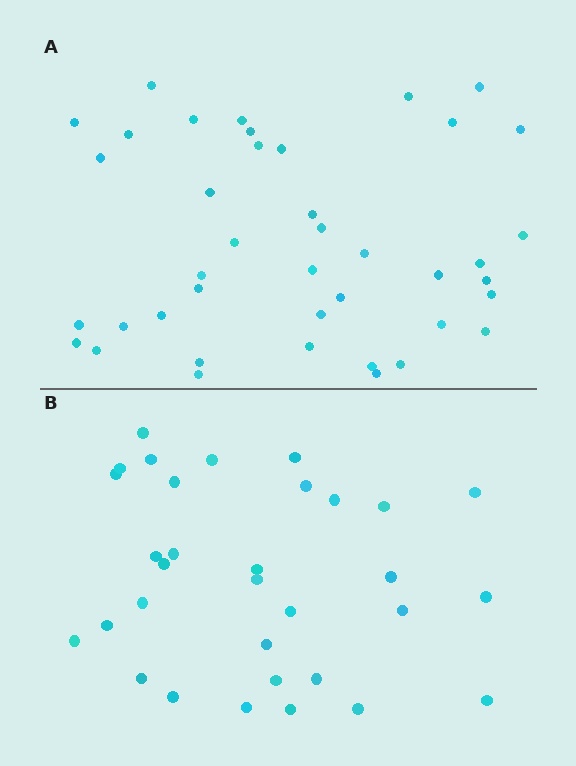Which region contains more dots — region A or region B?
Region A (the top region) has more dots.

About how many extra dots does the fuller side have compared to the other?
Region A has roughly 8 or so more dots than region B.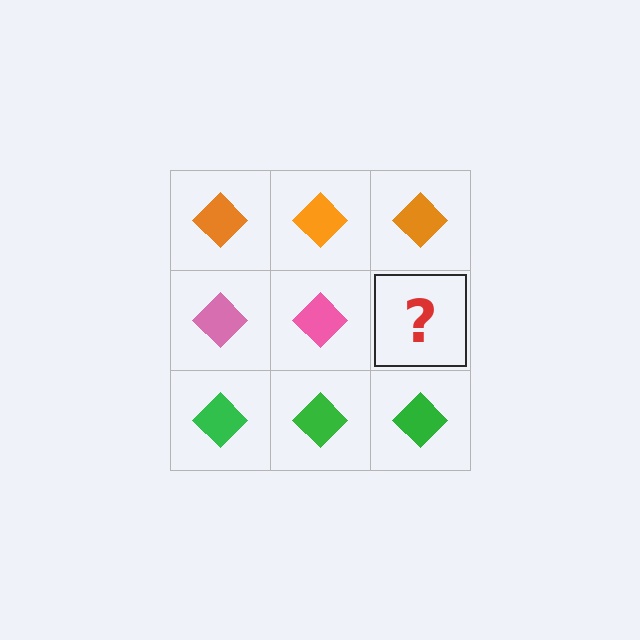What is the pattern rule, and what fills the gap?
The rule is that each row has a consistent color. The gap should be filled with a pink diamond.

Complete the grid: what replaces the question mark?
The question mark should be replaced with a pink diamond.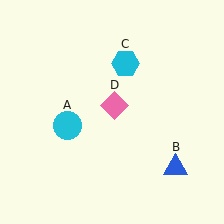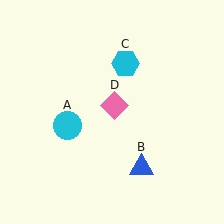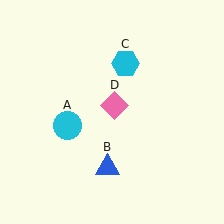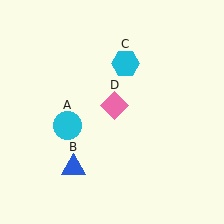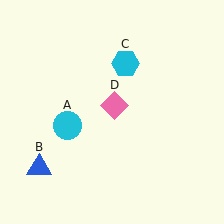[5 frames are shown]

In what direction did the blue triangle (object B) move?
The blue triangle (object B) moved left.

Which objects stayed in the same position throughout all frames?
Cyan circle (object A) and cyan hexagon (object C) and pink diamond (object D) remained stationary.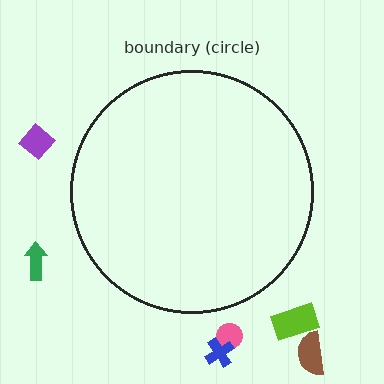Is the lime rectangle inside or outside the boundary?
Outside.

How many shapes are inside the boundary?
0 inside, 6 outside.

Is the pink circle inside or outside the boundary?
Outside.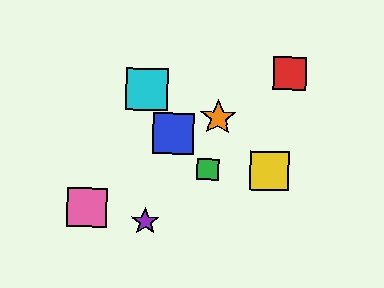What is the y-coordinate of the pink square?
The pink square is at y≈207.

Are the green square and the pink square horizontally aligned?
No, the green square is at y≈169 and the pink square is at y≈207.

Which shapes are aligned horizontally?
The green square, the yellow square are aligned horizontally.